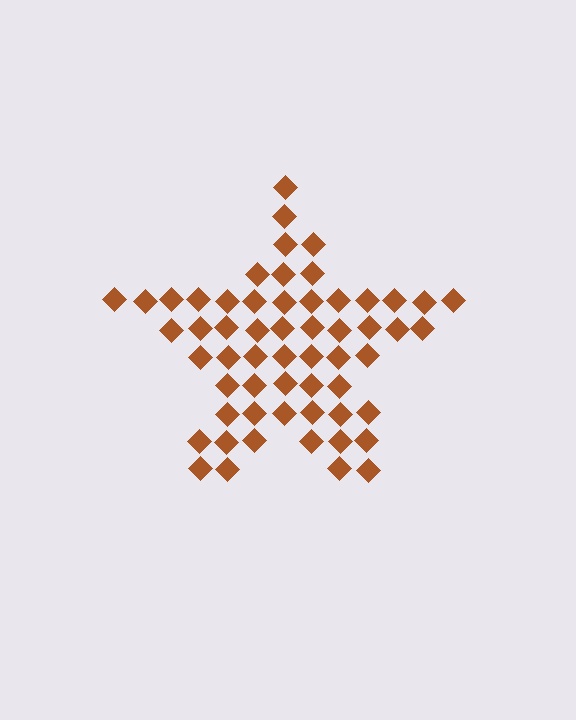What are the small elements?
The small elements are diamonds.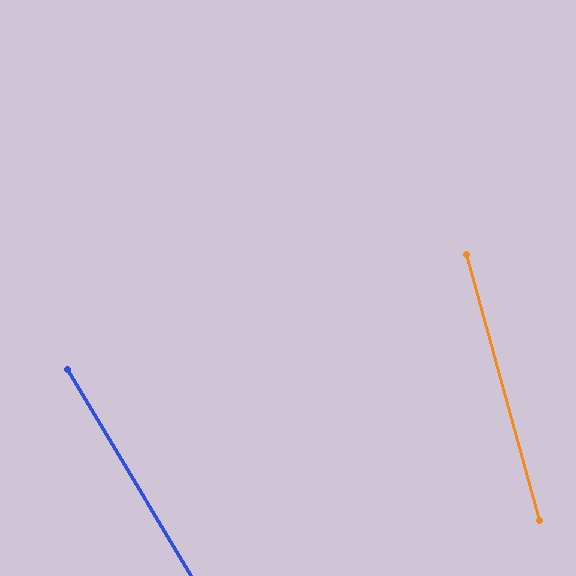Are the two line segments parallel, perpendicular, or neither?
Neither parallel nor perpendicular — they differ by about 16°.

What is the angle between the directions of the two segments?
Approximately 16 degrees.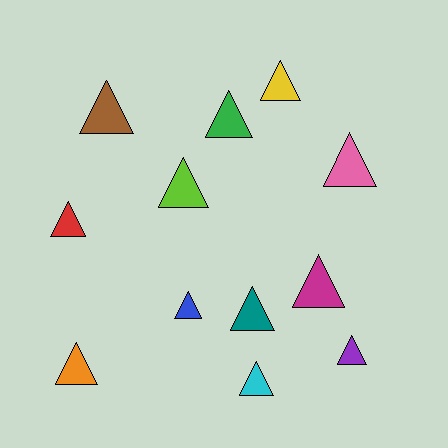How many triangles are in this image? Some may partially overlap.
There are 12 triangles.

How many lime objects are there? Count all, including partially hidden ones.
There is 1 lime object.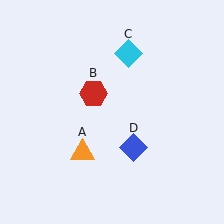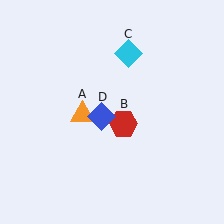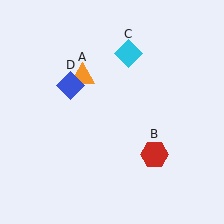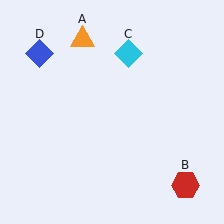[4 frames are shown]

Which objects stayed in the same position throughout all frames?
Cyan diamond (object C) remained stationary.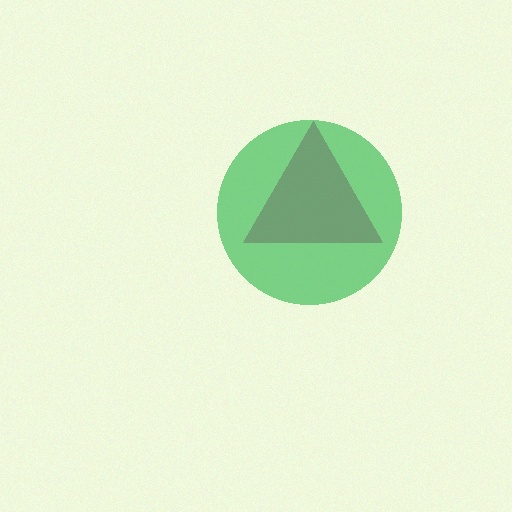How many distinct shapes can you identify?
There are 2 distinct shapes: a magenta triangle, a green circle.